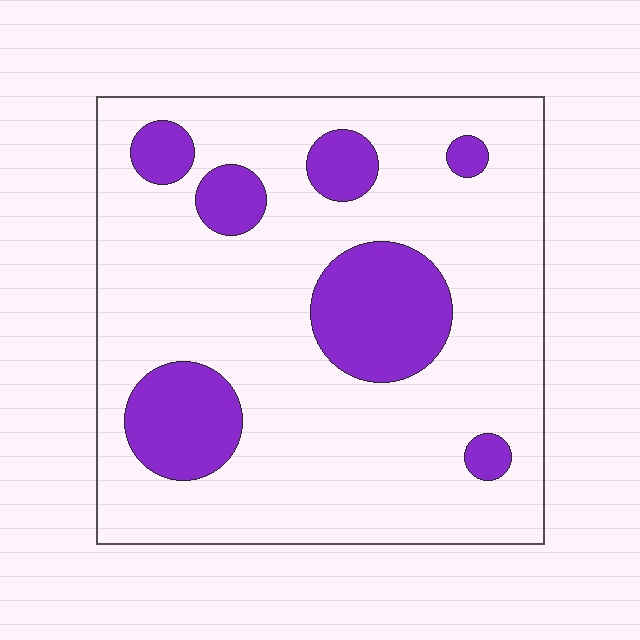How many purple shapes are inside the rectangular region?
7.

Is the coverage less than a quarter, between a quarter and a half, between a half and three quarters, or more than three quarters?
Less than a quarter.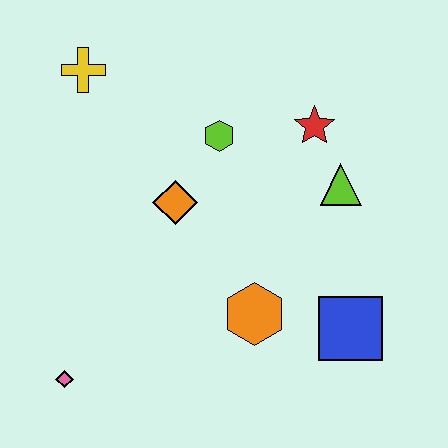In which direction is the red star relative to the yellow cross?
The red star is to the right of the yellow cross.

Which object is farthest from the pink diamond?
The red star is farthest from the pink diamond.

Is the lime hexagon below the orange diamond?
No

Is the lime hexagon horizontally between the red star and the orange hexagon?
No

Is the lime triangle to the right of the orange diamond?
Yes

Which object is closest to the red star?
The lime triangle is closest to the red star.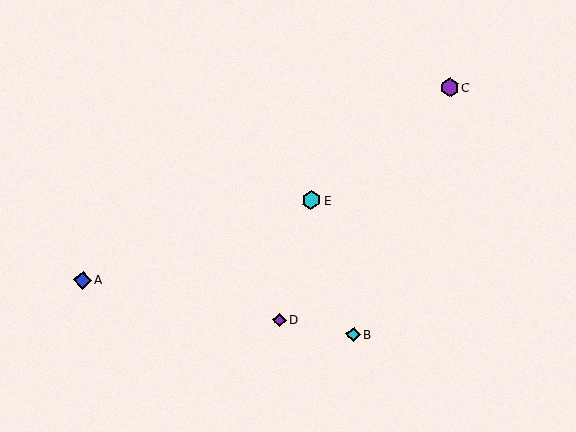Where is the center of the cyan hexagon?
The center of the cyan hexagon is at (311, 200).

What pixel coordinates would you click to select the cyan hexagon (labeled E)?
Click at (311, 200) to select the cyan hexagon E.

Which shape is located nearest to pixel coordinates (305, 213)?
The cyan hexagon (labeled E) at (311, 200) is nearest to that location.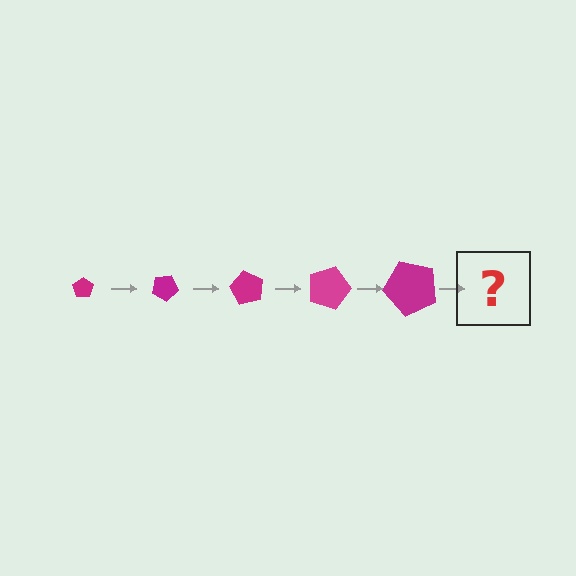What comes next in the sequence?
The next element should be a pentagon, larger than the previous one and rotated 150 degrees from the start.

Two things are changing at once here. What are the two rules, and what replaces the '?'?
The two rules are that the pentagon grows larger each step and it rotates 30 degrees each step. The '?' should be a pentagon, larger than the previous one and rotated 150 degrees from the start.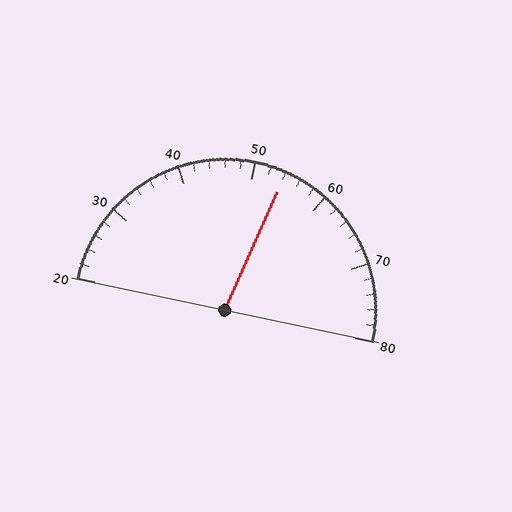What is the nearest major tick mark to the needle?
The nearest major tick mark is 50.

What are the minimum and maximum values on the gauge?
The gauge ranges from 20 to 80.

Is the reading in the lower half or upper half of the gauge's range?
The reading is in the upper half of the range (20 to 80).